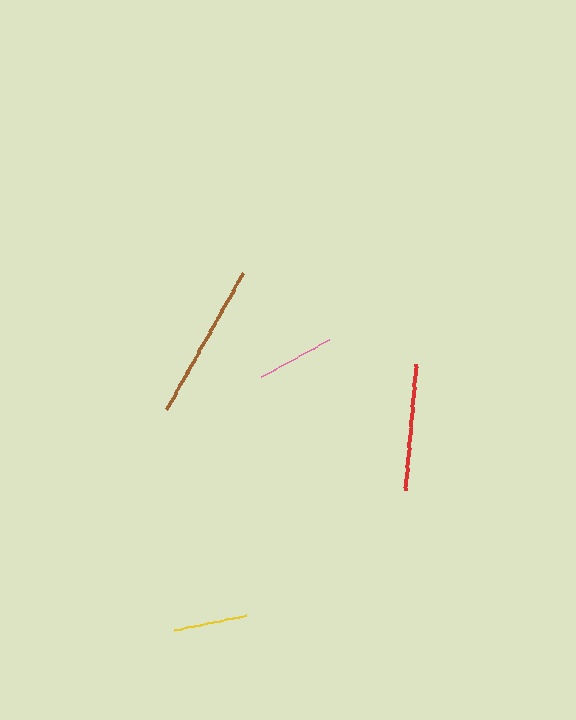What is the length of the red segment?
The red segment is approximately 127 pixels long.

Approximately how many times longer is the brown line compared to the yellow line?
The brown line is approximately 2.1 times the length of the yellow line.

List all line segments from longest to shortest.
From longest to shortest: brown, red, pink, yellow.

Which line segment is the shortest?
The yellow line is the shortest at approximately 73 pixels.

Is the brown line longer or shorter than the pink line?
The brown line is longer than the pink line.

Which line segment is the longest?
The brown line is the longest at approximately 155 pixels.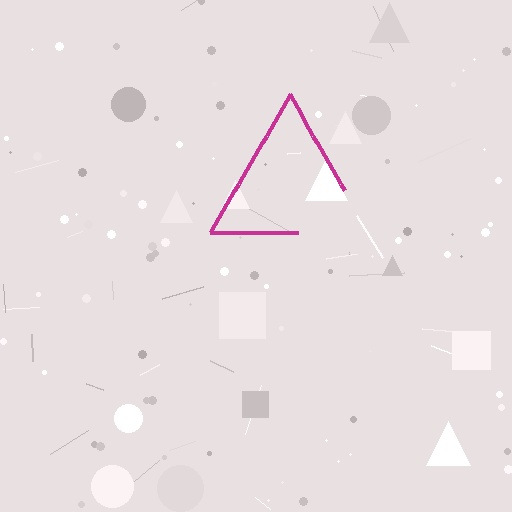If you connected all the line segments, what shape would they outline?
They would outline a triangle.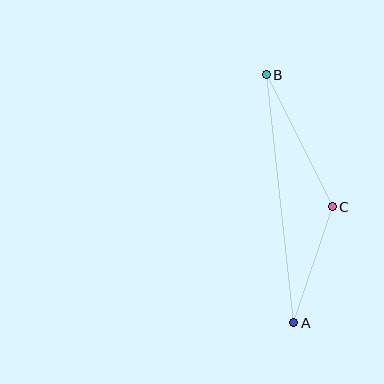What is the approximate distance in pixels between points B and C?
The distance between B and C is approximately 147 pixels.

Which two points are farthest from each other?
Points A and B are farthest from each other.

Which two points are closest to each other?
Points A and C are closest to each other.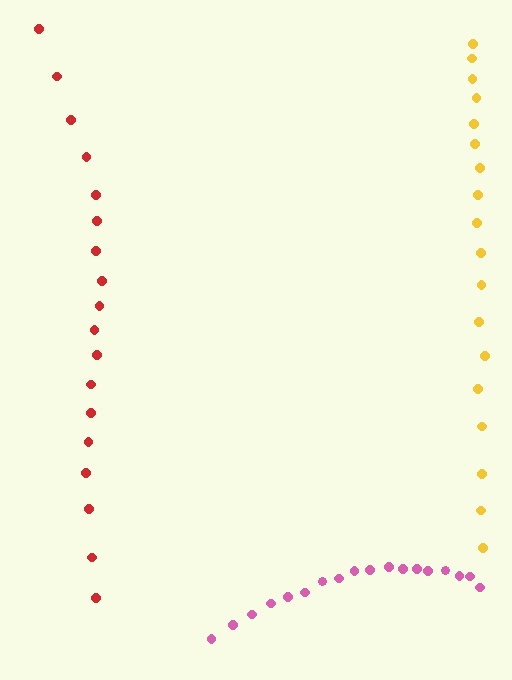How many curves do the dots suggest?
There are 3 distinct paths.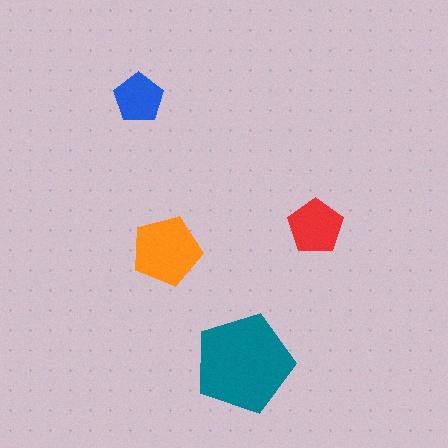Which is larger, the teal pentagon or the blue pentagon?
The teal one.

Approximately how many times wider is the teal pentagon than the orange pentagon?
About 1.5 times wider.